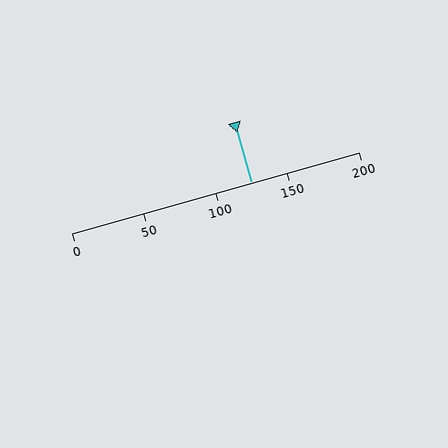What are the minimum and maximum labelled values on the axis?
The axis runs from 0 to 200.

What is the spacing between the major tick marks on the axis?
The major ticks are spaced 50 apart.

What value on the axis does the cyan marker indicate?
The marker indicates approximately 125.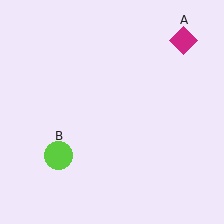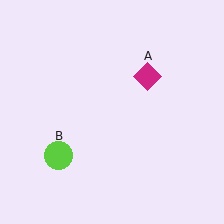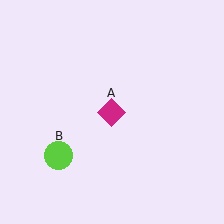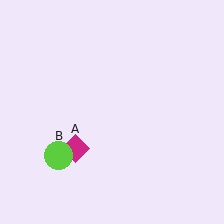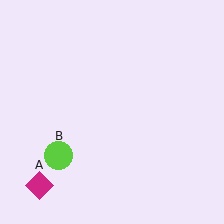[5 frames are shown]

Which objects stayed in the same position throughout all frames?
Lime circle (object B) remained stationary.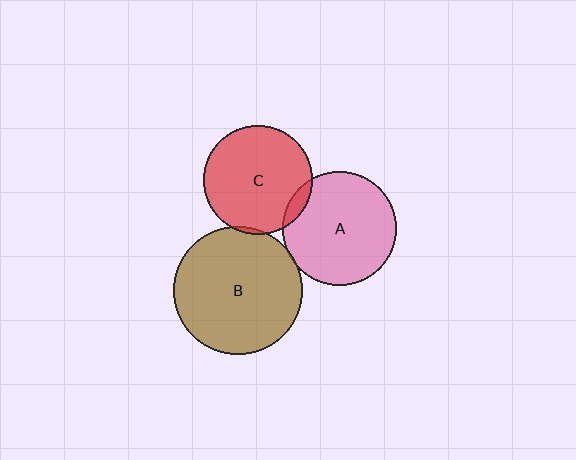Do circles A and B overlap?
Yes.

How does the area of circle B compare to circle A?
Approximately 1.3 times.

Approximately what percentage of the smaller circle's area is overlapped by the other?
Approximately 5%.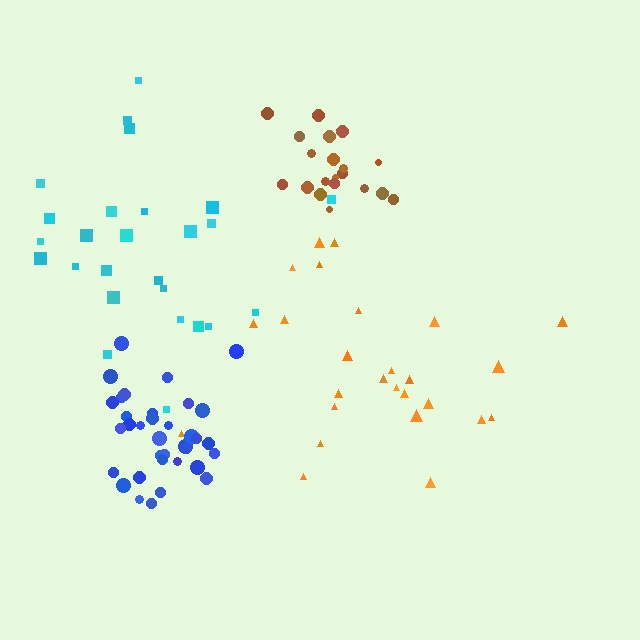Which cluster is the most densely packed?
Brown.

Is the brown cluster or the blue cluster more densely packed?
Brown.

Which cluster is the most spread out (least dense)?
Orange.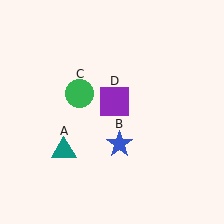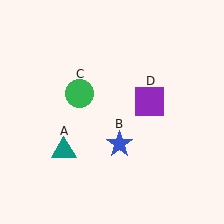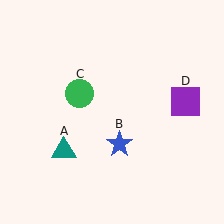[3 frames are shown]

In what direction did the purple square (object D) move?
The purple square (object D) moved right.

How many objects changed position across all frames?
1 object changed position: purple square (object D).